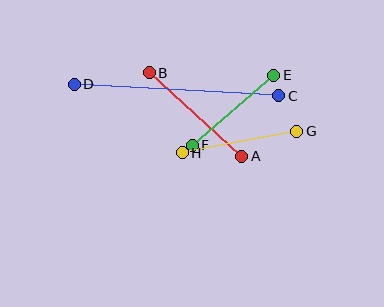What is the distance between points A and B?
The distance is approximately 124 pixels.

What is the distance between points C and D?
The distance is approximately 205 pixels.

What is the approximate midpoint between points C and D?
The midpoint is at approximately (177, 90) pixels.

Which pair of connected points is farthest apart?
Points C and D are farthest apart.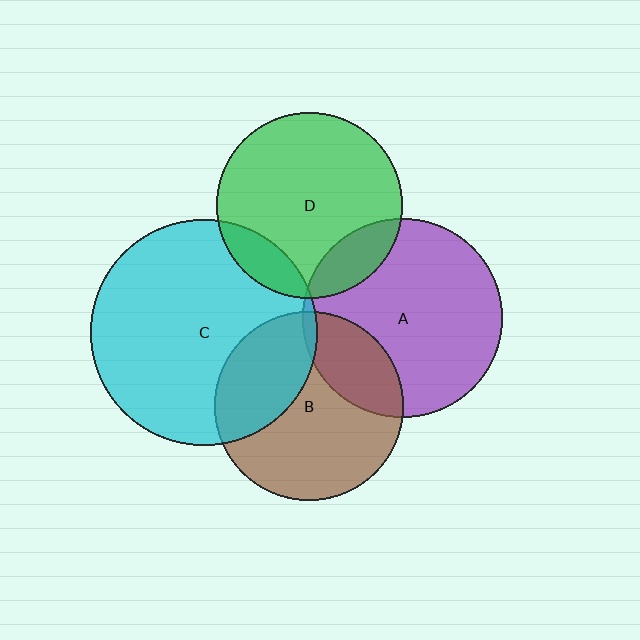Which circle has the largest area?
Circle C (cyan).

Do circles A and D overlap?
Yes.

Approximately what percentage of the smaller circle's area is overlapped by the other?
Approximately 15%.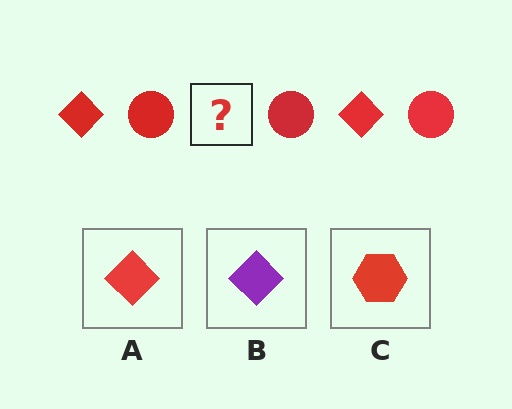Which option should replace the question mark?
Option A.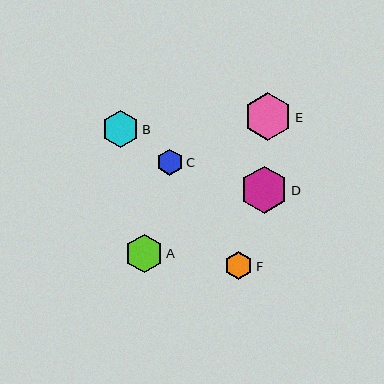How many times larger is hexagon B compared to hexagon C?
Hexagon B is approximately 1.4 times the size of hexagon C.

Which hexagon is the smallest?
Hexagon C is the smallest with a size of approximately 26 pixels.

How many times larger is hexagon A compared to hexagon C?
Hexagon A is approximately 1.5 times the size of hexagon C.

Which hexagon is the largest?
Hexagon E is the largest with a size of approximately 47 pixels.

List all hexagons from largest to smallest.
From largest to smallest: E, D, A, B, F, C.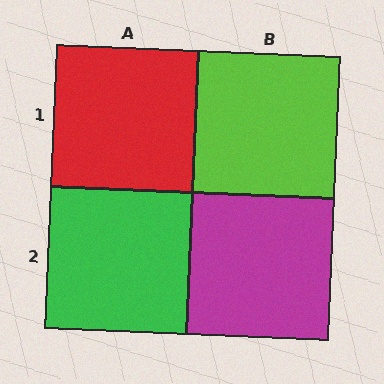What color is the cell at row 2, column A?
Green.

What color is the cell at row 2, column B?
Magenta.